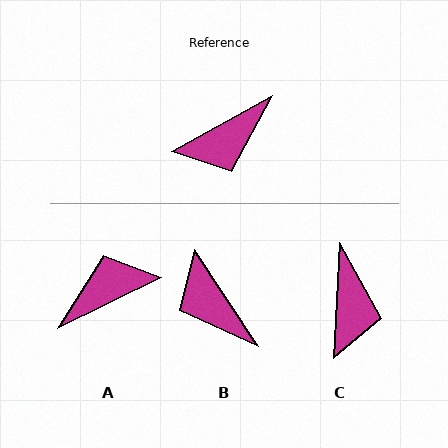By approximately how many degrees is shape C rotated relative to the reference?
Approximately 58 degrees counter-clockwise.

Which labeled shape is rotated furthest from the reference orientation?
A, about 177 degrees away.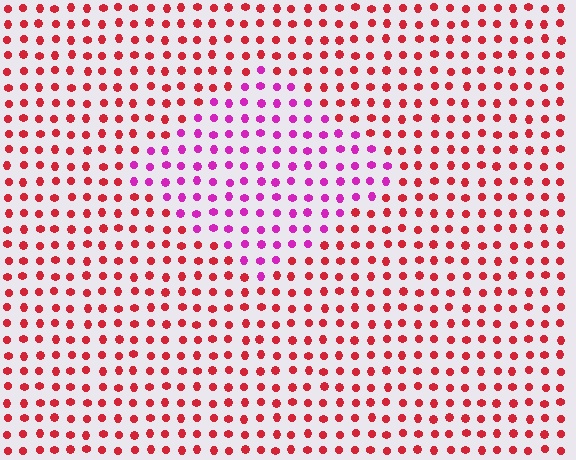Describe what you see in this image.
The image is filled with small red elements in a uniform arrangement. A diamond-shaped region is visible where the elements are tinted to a slightly different hue, forming a subtle color boundary.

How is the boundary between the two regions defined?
The boundary is defined purely by a slight shift in hue (about 46 degrees). Spacing, size, and orientation are identical on both sides.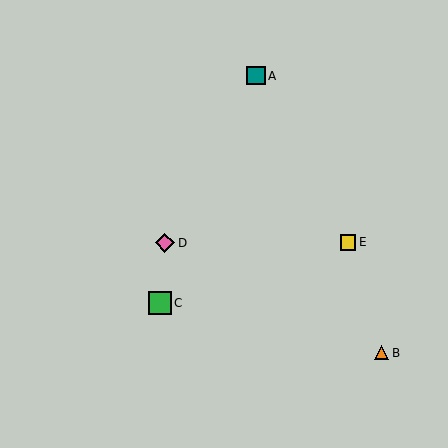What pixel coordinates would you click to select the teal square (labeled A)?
Click at (256, 76) to select the teal square A.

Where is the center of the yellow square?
The center of the yellow square is at (348, 242).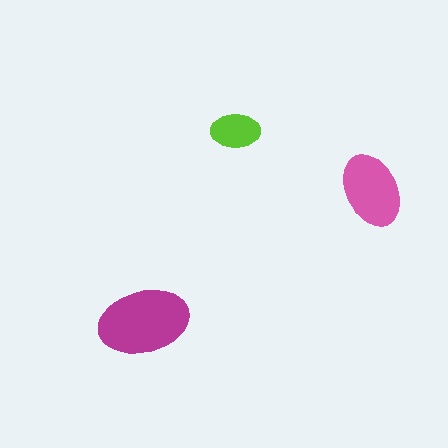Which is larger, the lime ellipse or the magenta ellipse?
The magenta one.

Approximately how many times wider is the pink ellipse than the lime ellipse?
About 1.5 times wider.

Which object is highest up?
The lime ellipse is topmost.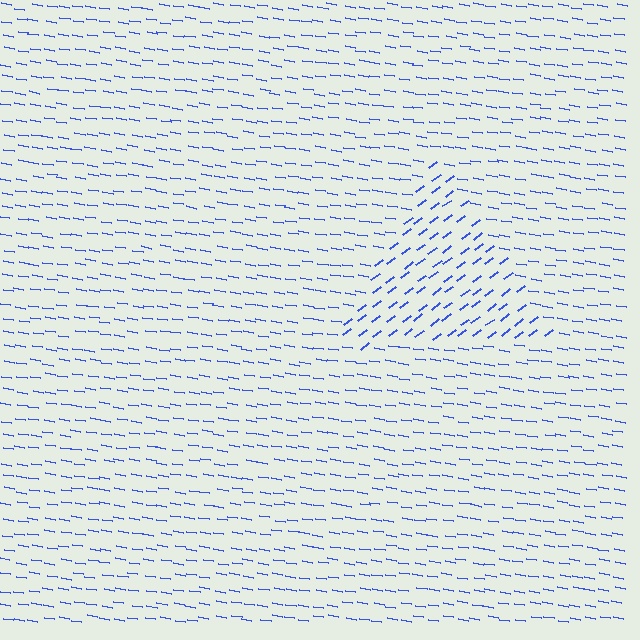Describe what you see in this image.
The image is filled with small blue line segments. A triangle region in the image has lines oriented differently from the surrounding lines, creating a visible texture boundary.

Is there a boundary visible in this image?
Yes, there is a texture boundary formed by a change in line orientation.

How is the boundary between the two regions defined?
The boundary is defined purely by a change in line orientation (approximately 45 degrees difference). All lines are the same color and thickness.